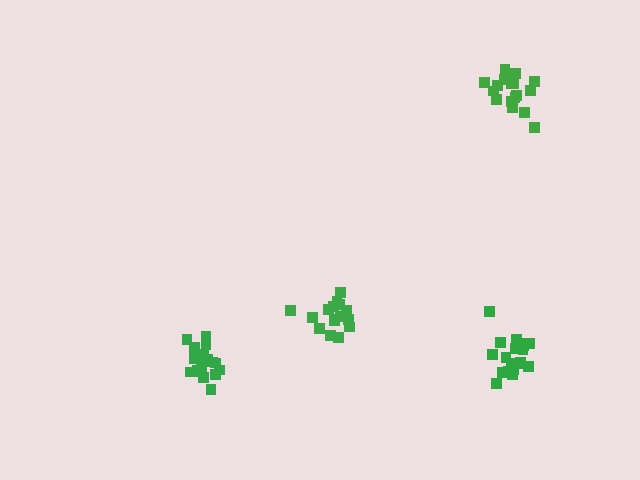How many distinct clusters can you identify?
There are 4 distinct clusters.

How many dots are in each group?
Group 1: 17 dots, Group 2: 21 dots, Group 3: 19 dots, Group 4: 18 dots (75 total).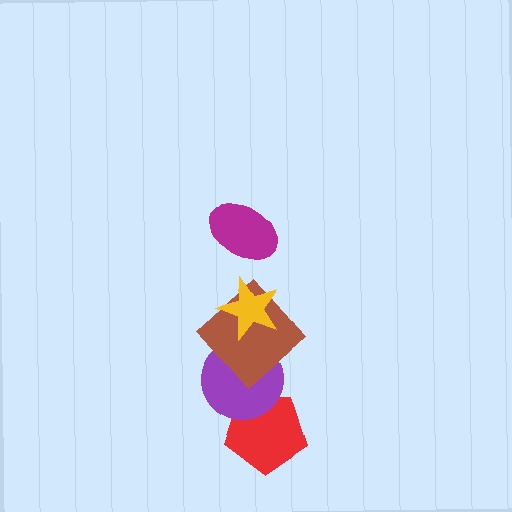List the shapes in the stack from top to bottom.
From top to bottom: the magenta ellipse, the yellow star, the brown diamond, the purple circle, the red pentagon.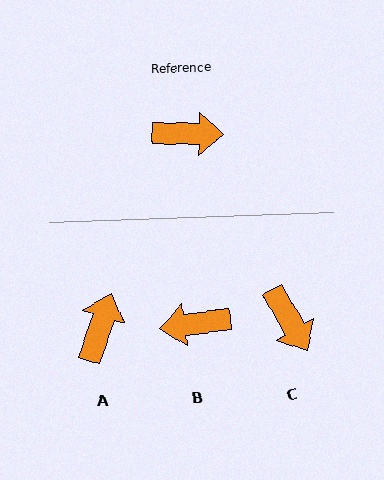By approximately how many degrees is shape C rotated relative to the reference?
Approximately 59 degrees clockwise.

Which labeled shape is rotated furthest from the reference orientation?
B, about 171 degrees away.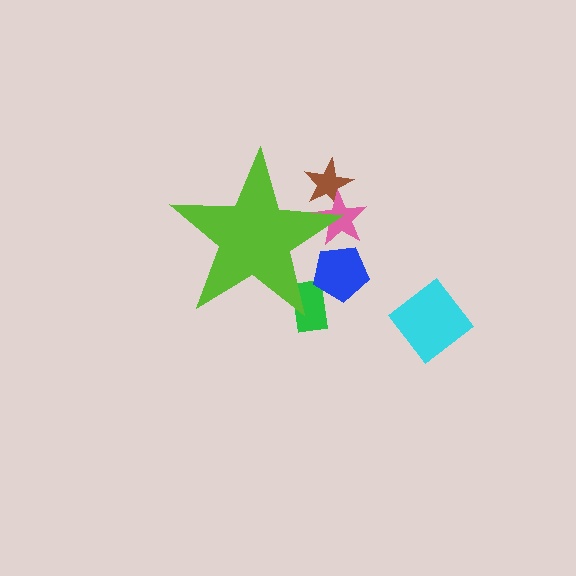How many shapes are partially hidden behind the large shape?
4 shapes are partially hidden.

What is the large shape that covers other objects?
A lime star.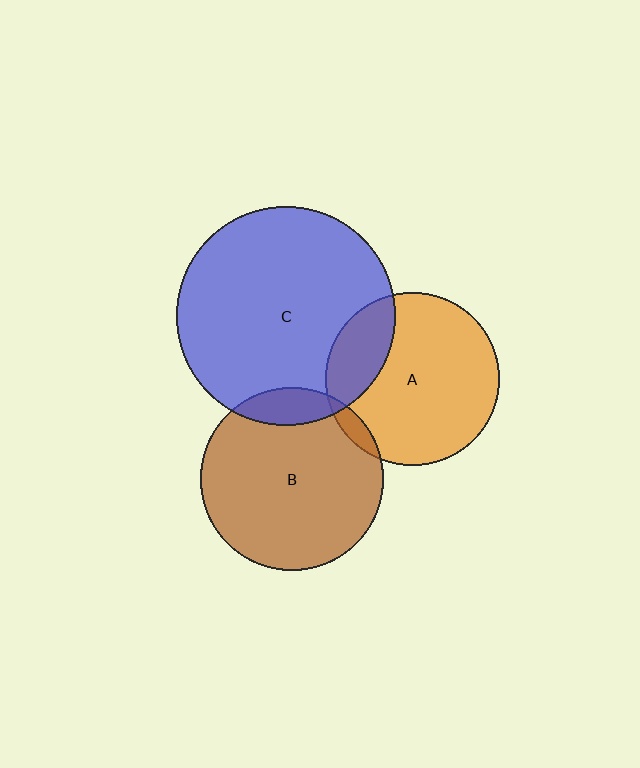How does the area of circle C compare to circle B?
Approximately 1.4 times.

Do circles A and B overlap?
Yes.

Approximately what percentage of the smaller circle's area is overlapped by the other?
Approximately 5%.